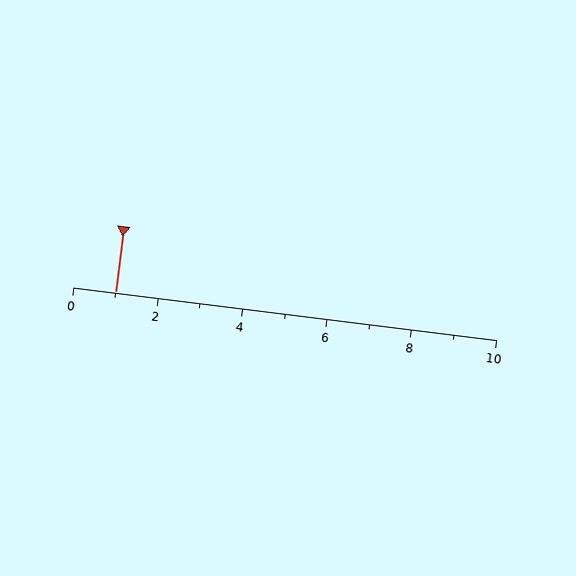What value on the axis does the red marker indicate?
The marker indicates approximately 1.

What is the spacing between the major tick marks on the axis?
The major ticks are spaced 2 apart.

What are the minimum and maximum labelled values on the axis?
The axis runs from 0 to 10.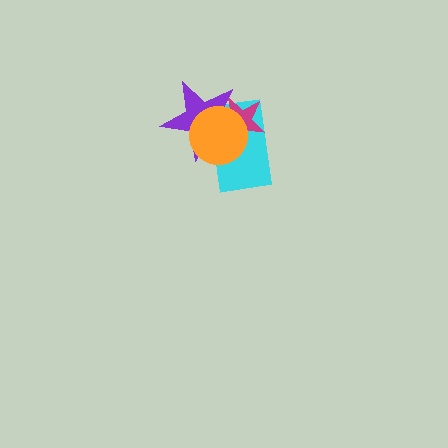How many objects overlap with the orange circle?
3 objects overlap with the orange circle.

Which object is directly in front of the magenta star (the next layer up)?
The purple star is directly in front of the magenta star.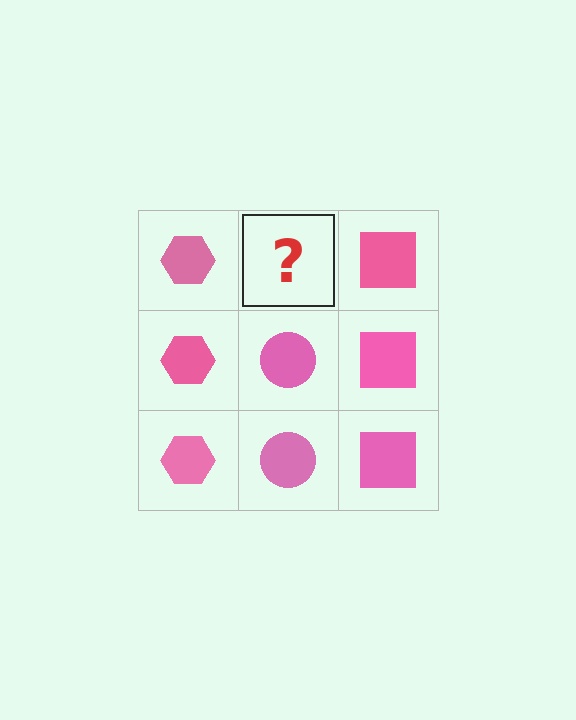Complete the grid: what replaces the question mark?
The question mark should be replaced with a pink circle.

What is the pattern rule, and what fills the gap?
The rule is that each column has a consistent shape. The gap should be filled with a pink circle.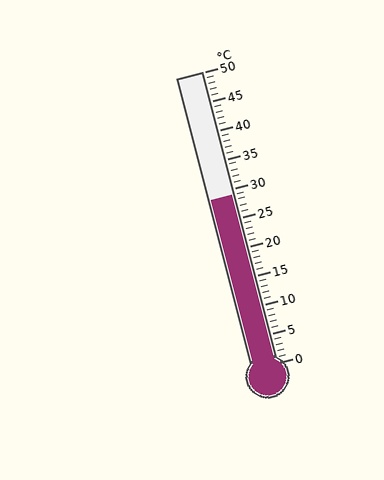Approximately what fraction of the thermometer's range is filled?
The thermometer is filled to approximately 60% of its range.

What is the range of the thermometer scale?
The thermometer scale ranges from 0°C to 50°C.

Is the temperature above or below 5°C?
The temperature is above 5°C.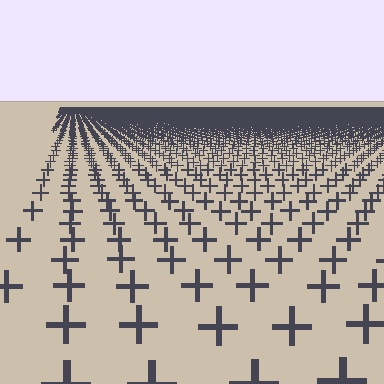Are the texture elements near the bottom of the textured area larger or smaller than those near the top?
Larger. Near the bottom, elements are closer to the viewer and appear at a bigger on-screen size.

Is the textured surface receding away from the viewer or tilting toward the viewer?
The surface is receding away from the viewer. Texture elements get smaller and denser toward the top.